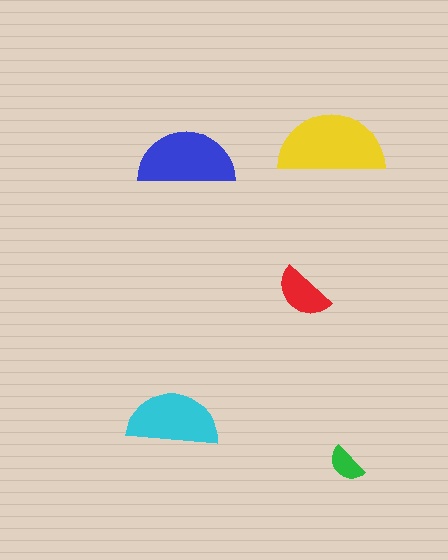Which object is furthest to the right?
The green semicircle is rightmost.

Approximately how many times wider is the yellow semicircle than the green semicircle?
About 2.5 times wider.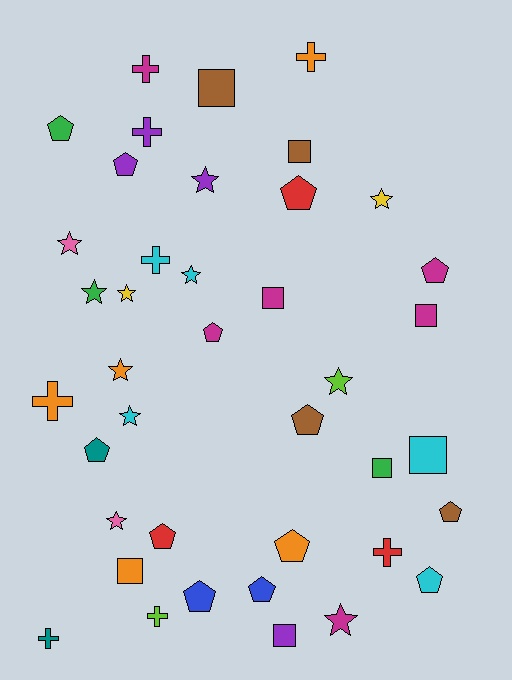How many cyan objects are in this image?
There are 5 cyan objects.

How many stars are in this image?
There are 11 stars.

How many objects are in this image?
There are 40 objects.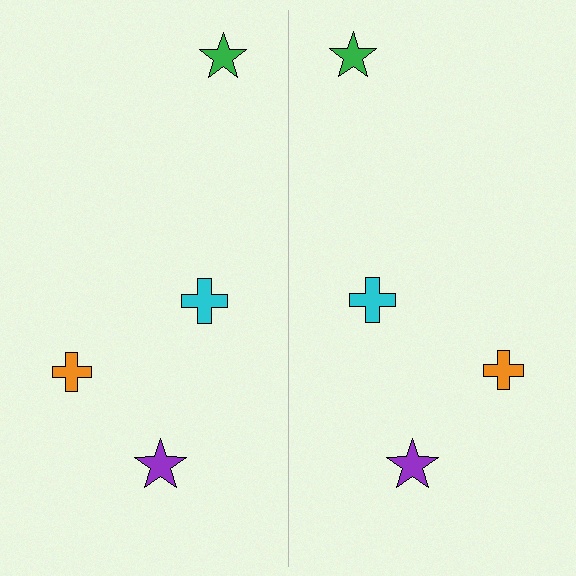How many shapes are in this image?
There are 8 shapes in this image.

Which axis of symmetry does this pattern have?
The pattern has a vertical axis of symmetry running through the center of the image.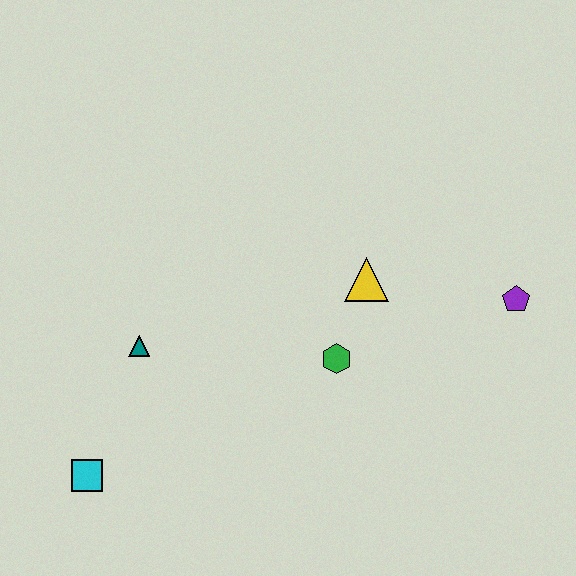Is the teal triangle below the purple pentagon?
Yes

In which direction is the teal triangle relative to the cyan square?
The teal triangle is above the cyan square.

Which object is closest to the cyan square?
The teal triangle is closest to the cyan square.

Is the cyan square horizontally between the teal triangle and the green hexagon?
No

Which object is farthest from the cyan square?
The purple pentagon is farthest from the cyan square.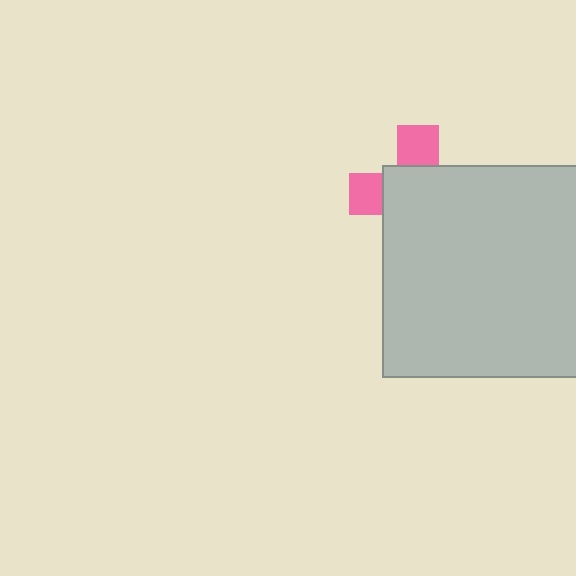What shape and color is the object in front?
The object in front is a light gray square.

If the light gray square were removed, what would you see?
You would see the complete pink cross.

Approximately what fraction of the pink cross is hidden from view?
Roughly 69% of the pink cross is hidden behind the light gray square.